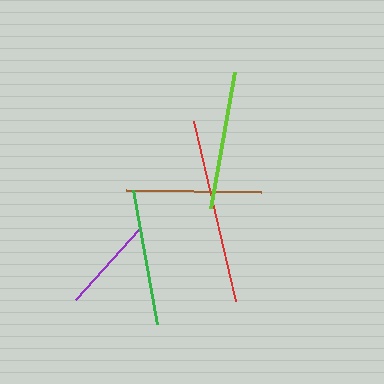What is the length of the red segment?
The red segment is approximately 184 pixels long.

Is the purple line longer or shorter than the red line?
The red line is longer than the purple line.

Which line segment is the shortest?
The purple line is the shortest at approximately 96 pixels.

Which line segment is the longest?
The red line is the longest at approximately 184 pixels.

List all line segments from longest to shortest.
From longest to shortest: red, lime, green, brown, purple.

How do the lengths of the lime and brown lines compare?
The lime and brown lines are approximately the same length.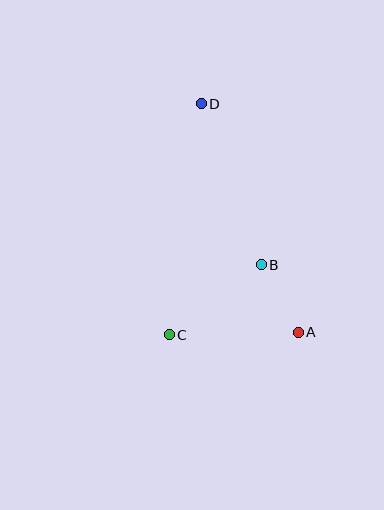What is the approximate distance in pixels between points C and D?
The distance between C and D is approximately 234 pixels.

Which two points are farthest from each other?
Points A and D are farthest from each other.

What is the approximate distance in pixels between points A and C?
The distance between A and C is approximately 129 pixels.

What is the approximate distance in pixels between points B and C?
The distance between B and C is approximately 116 pixels.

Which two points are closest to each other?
Points A and B are closest to each other.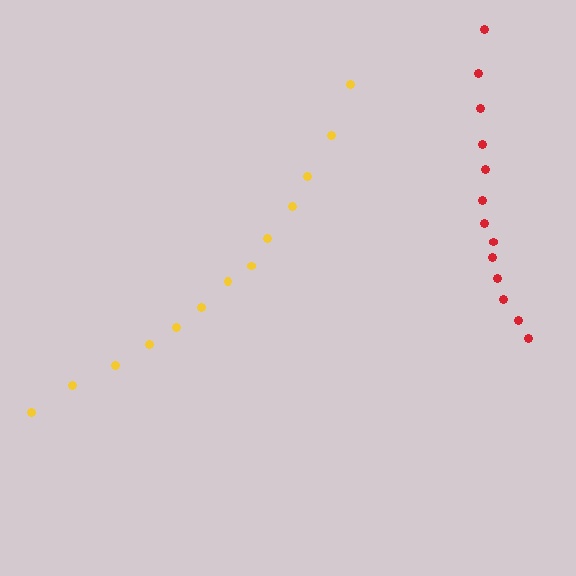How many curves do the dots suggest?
There are 2 distinct paths.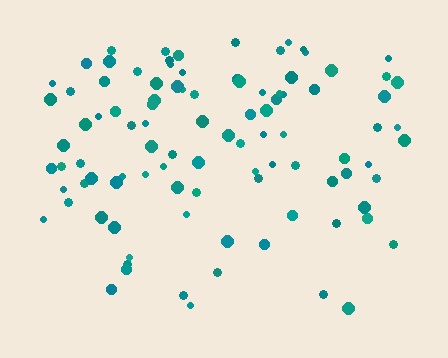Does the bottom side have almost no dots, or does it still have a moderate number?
Still a moderate number, just noticeably fewer than the top.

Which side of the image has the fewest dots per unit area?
The bottom.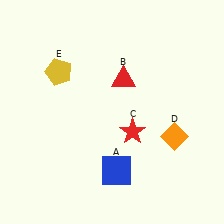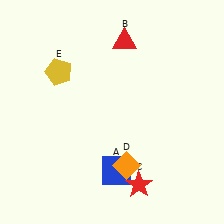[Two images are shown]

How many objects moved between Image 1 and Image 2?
3 objects moved between the two images.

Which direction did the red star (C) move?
The red star (C) moved down.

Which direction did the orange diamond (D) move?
The orange diamond (D) moved left.